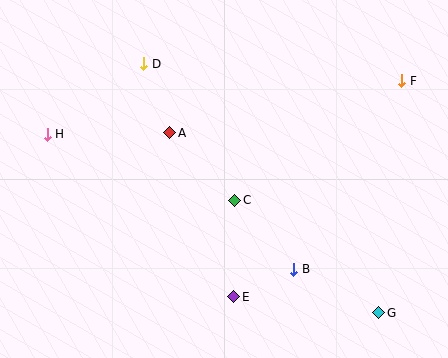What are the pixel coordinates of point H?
Point H is at (47, 134).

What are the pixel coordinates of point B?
Point B is at (293, 269).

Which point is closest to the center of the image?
Point C at (235, 200) is closest to the center.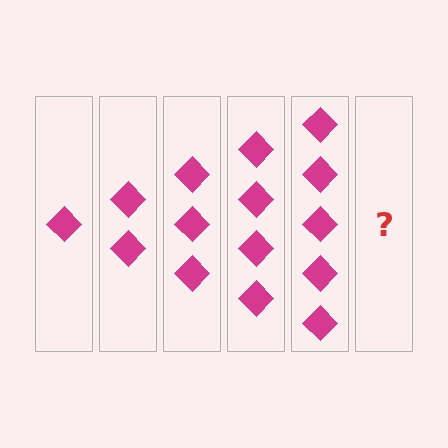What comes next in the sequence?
The next element should be 6 diamonds.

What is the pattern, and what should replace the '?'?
The pattern is that each step adds one more diamond. The '?' should be 6 diamonds.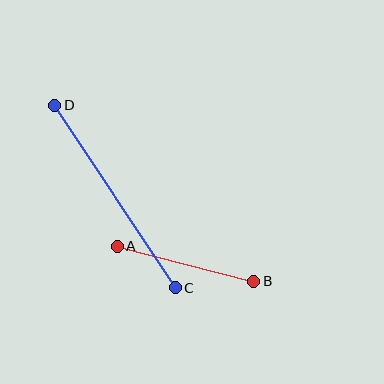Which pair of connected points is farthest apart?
Points C and D are farthest apart.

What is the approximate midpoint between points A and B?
The midpoint is at approximately (185, 264) pixels.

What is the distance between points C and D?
The distance is approximately 218 pixels.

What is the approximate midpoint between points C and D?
The midpoint is at approximately (115, 196) pixels.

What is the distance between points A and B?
The distance is approximately 141 pixels.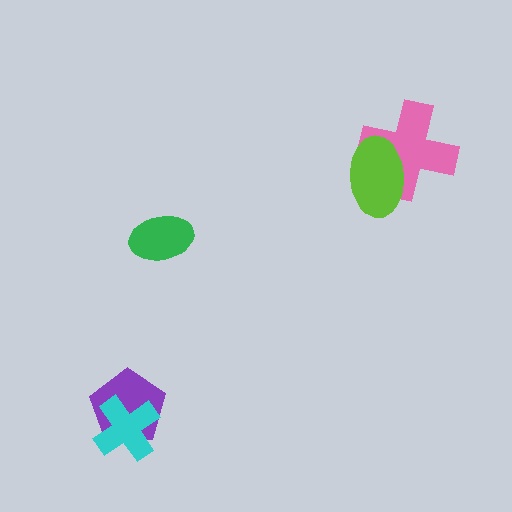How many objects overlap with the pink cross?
1 object overlaps with the pink cross.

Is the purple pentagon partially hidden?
Yes, it is partially covered by another shape.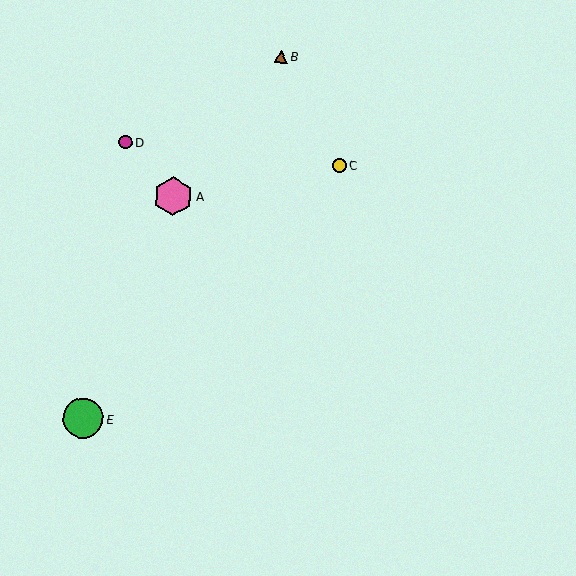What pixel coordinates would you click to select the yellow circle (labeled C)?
Click at (340, 165) to select the yellow circle C.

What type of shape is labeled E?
Shape E is a green circle.